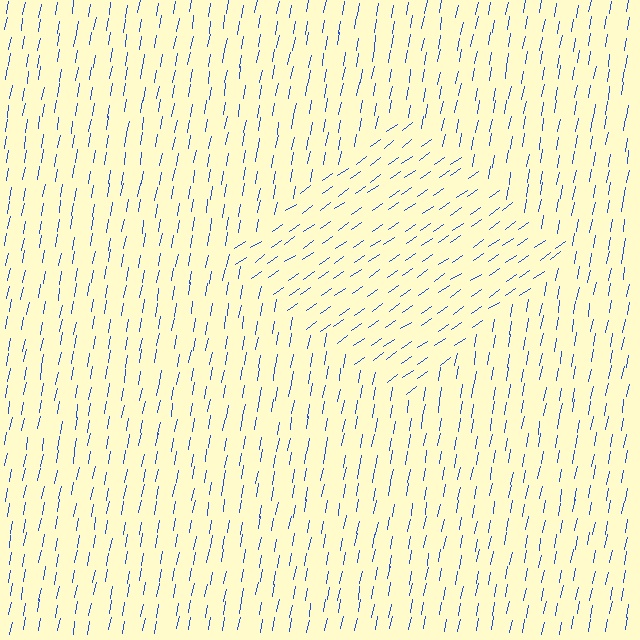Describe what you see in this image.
The image is filled with small blue line segments. A diamond region in the image has lines oriented differently from the surrounding lines, creating a visible texture boundary.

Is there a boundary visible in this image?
Yes, there is a texture boundary formed by a change in line orientation.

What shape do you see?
I see a diamond.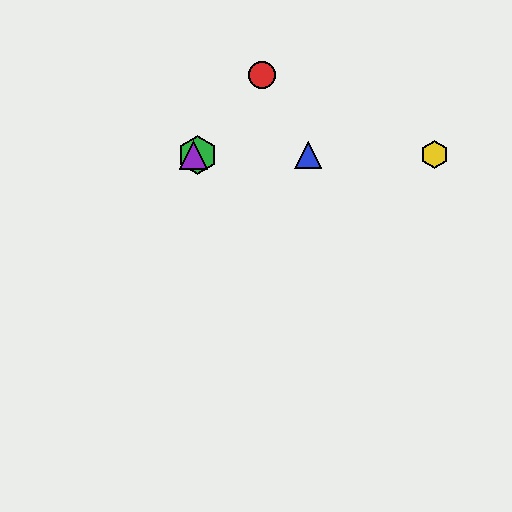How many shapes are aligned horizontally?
4 shapes (the blue triangle, the green hexagon, the yellow hexagon, the purple triangle) are aligned horizontally.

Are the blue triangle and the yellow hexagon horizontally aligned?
Yes, both are at y≈155.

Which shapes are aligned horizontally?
The blue triangle, the green hexagon, the yellow hexagon, the purple triangle are aligned horizontally.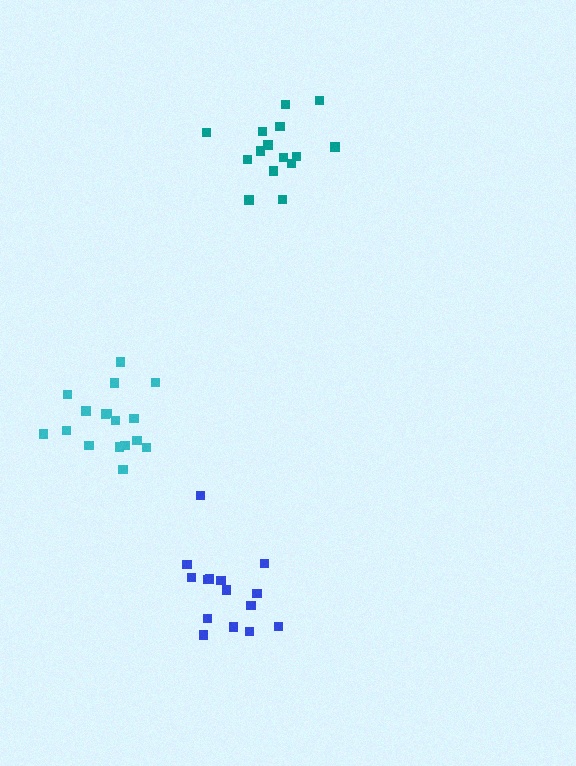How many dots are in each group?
Group 1: 17 dots, Group 2: 15 dots, Group 3: 15 dots (47 total).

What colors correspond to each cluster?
The clusters are colored: cyan, blue, teal.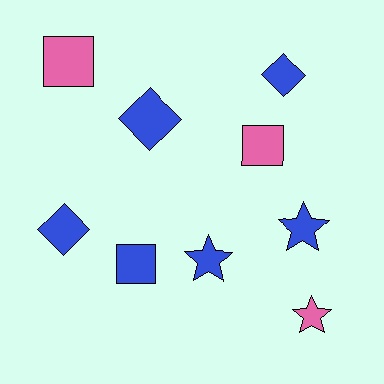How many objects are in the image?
There are 9 objects.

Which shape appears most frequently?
Square, with 3 objects.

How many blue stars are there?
There are 2 blue stars.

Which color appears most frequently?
Blue, with 6 objects.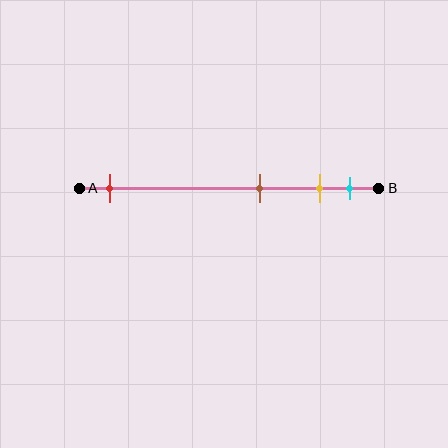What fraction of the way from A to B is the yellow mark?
The yellow mark is approximately 80% (0.8) of the way from A to B.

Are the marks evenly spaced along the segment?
No, the marks are not evenly spaced.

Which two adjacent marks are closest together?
The yellow and cyan marks are the closest adjacent pair.